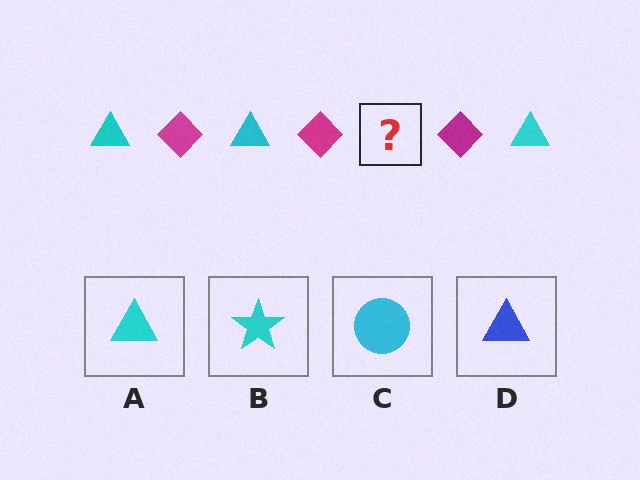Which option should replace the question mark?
Option A.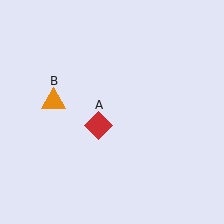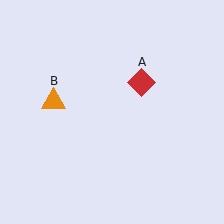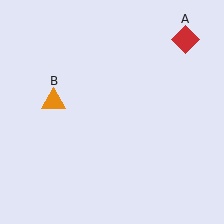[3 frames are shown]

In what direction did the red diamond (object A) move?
The red diamond (object A) moved up and to the right.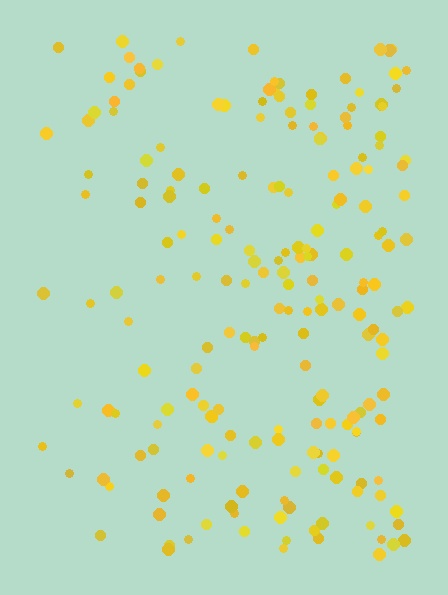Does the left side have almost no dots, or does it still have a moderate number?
Still a moderate number, just noticeably fewer than the right.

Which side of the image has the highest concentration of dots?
The right.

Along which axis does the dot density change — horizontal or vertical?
Horizontal.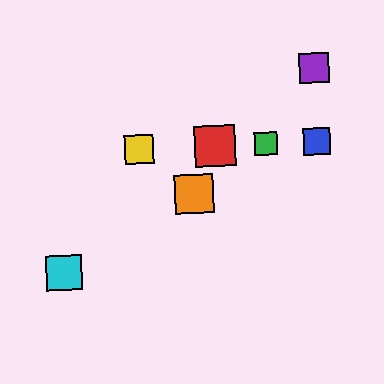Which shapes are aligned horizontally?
The red square, the blue square, the green square, the yellow square are aligned horizontally.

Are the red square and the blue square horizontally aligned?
Yes, both are at y≈146.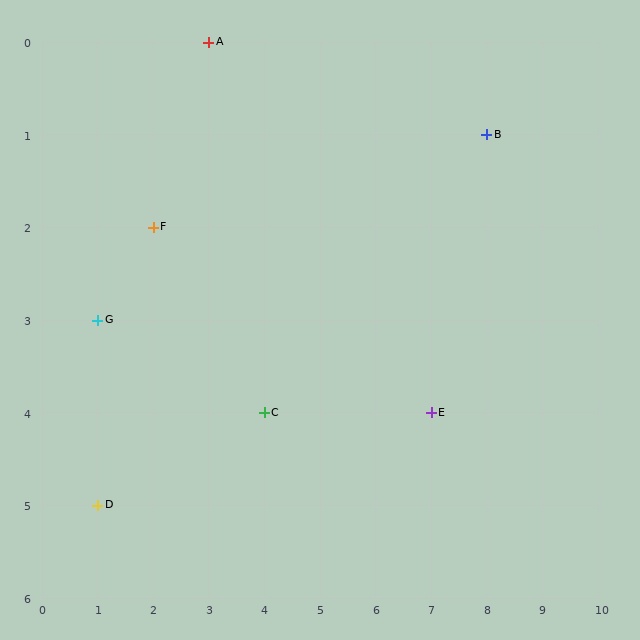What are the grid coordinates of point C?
Point C is at grid coordinates (4, 4).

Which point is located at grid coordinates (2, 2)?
Point F is at (2, 2).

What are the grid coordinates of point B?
Point B is at grid coordinates (8, 1).